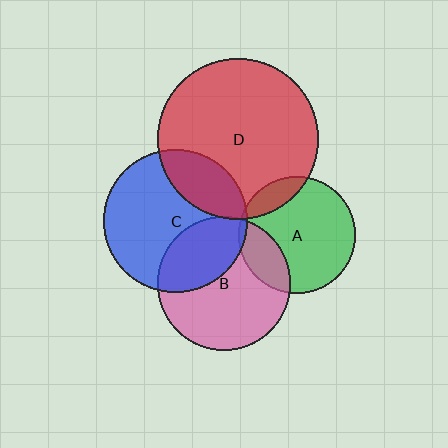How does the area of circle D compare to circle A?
Approximately 1.9 times.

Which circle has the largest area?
Circle D (red).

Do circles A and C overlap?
Yes.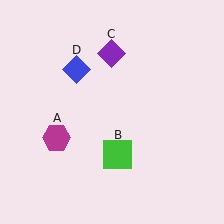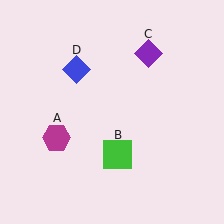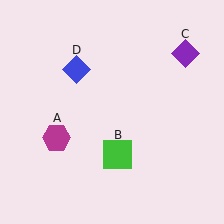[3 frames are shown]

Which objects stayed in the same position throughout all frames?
Magenta hexagon (object A) and green square (object B) and blue diamond (object D) remained stationary.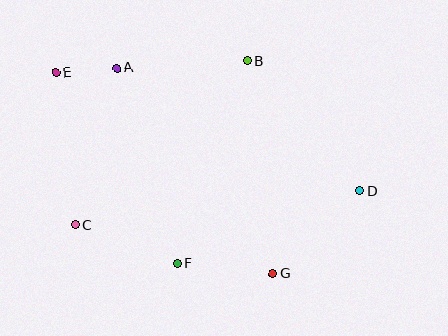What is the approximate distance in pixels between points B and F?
The distance between B and F is approximately 214 pixels.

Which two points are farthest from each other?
Points D and E are farthest from each other.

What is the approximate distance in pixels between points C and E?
The distance between C and E is approximately 154 pixels.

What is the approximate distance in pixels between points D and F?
The distance between D and F is approximately 196 pixels.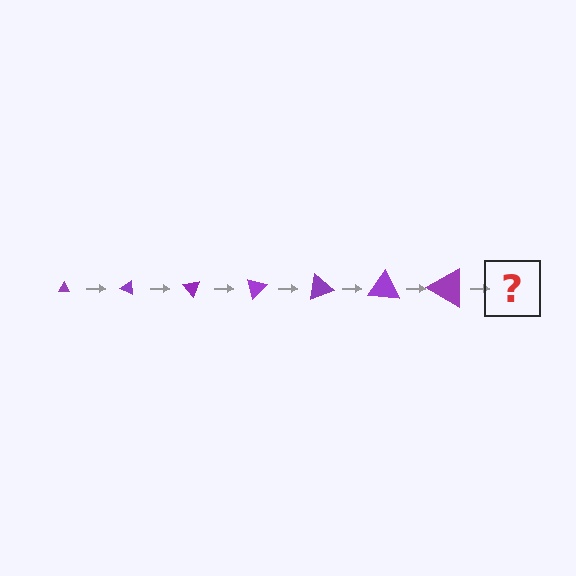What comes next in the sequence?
The next element should be a triangle, larger than the previous one and rotated 175 degrees from the start.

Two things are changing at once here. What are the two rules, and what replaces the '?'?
The two rules are that the triangle grows larger each step and it rotates 25 degrees each step. The '?' should be a triangle, larger than the previous one and rotated 175 degrees from the start.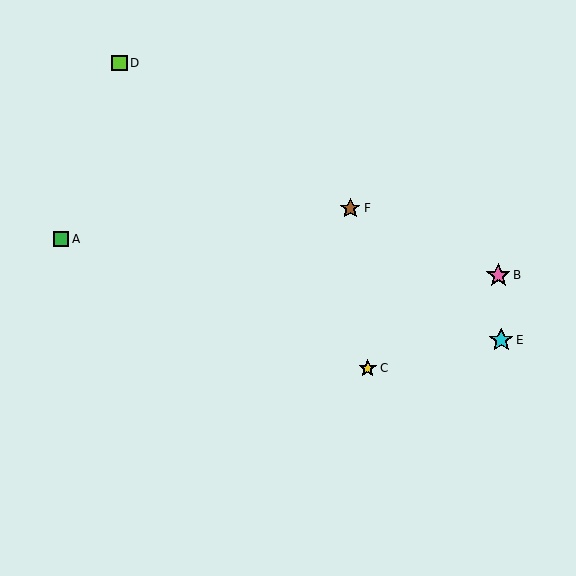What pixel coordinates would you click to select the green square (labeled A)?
Click at (61, 239) to select the green square A.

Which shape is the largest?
The pink star (labeled B) is the largest.